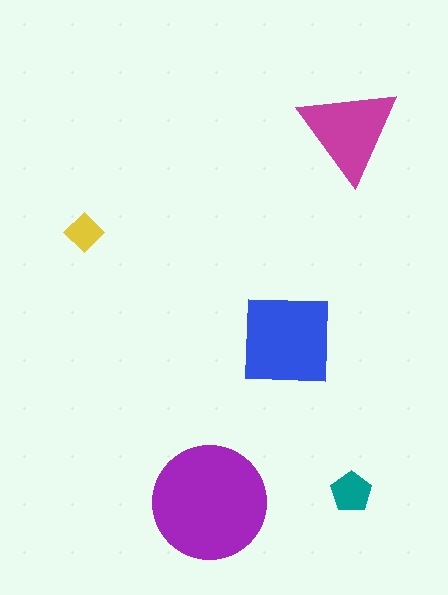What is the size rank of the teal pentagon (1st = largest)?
4th.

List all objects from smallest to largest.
The yellow diamond, the teal pentagon, the magenta triangle, the blue square, the purple circle.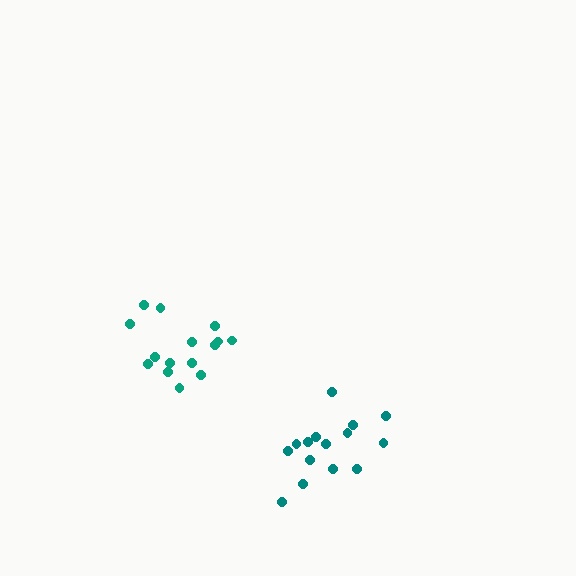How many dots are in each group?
Group 1: 15 dots, Group 2: 15 dots (30 total).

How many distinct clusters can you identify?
There are 2 distinct clusters.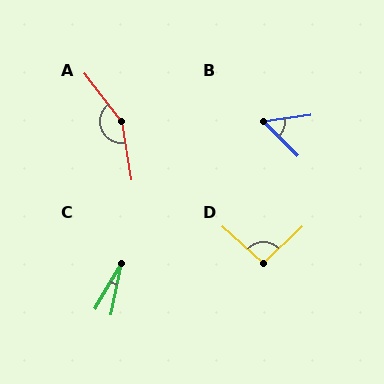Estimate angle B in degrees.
Approximately 53 degrees.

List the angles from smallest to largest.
C (19°), B (53°), D (94°), A (152°).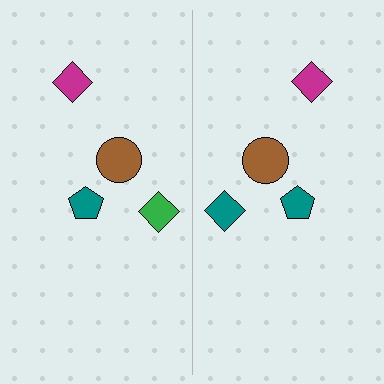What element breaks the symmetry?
The teal diamond on the right side breaks the symmetry — its mirror counterpart is green.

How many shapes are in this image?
There are 8 shapes in this image.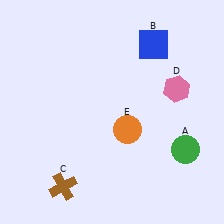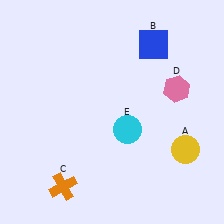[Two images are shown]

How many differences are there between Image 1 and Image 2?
There are 3 differences between the two images.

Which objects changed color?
A changed from green to yellow. C changed from brown to orange. E changed from orange to cyan.